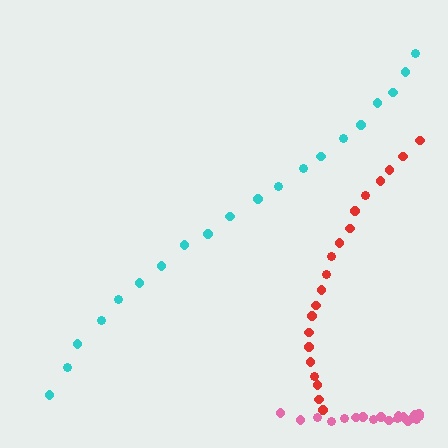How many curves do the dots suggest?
There are 3 distinct paths.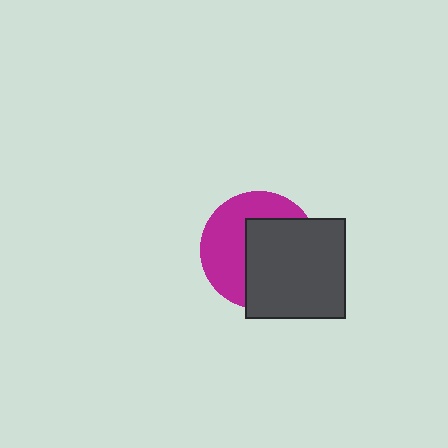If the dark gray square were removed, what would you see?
You would see the complete magenta circle.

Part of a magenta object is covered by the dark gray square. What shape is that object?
It is a circle.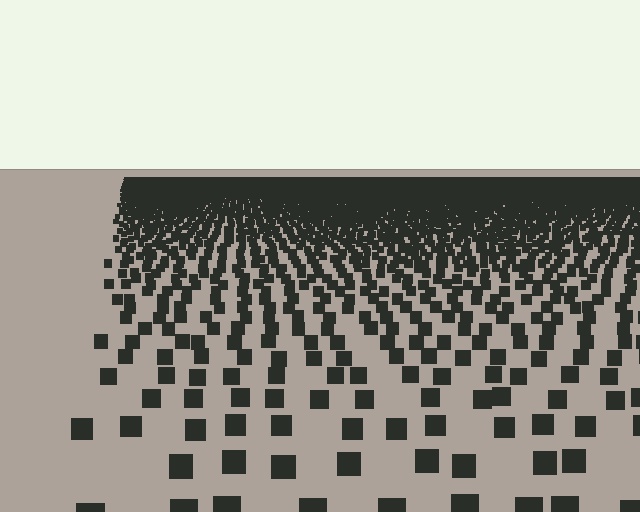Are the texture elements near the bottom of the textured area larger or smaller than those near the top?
Larger. Near the bottom, elements are closer to the viewer and appear at a bigger on-screen size.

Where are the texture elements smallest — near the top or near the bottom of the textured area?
Near the top.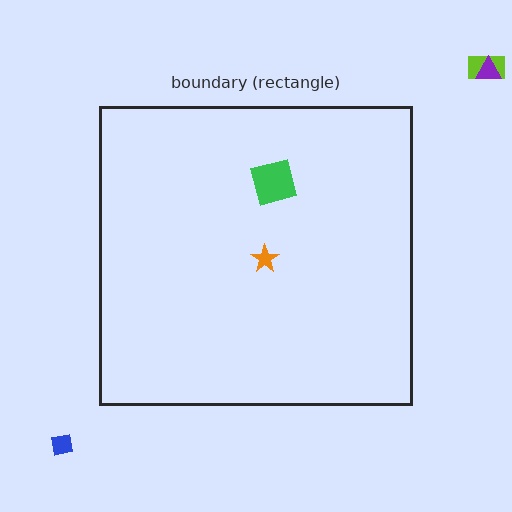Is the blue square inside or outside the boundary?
Outside.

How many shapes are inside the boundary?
2 inside, 3 outside.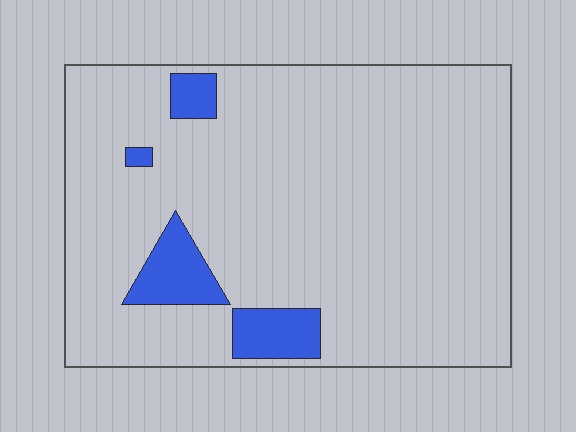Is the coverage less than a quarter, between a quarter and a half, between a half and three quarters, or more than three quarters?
Less than a quarter.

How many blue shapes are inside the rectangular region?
4.